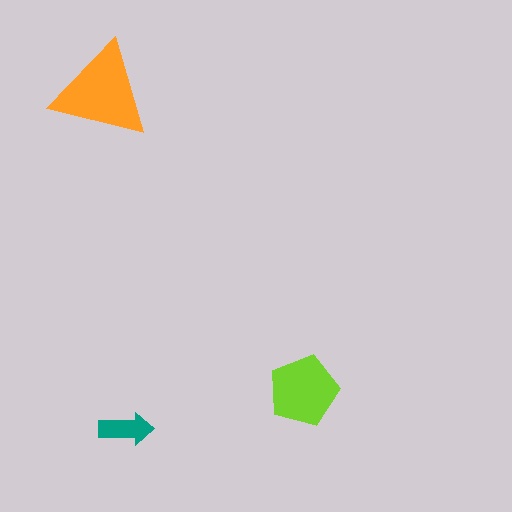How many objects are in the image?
There are 3 objects in the image.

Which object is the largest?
The orange triangle.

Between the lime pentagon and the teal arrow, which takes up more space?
The lime pentagon.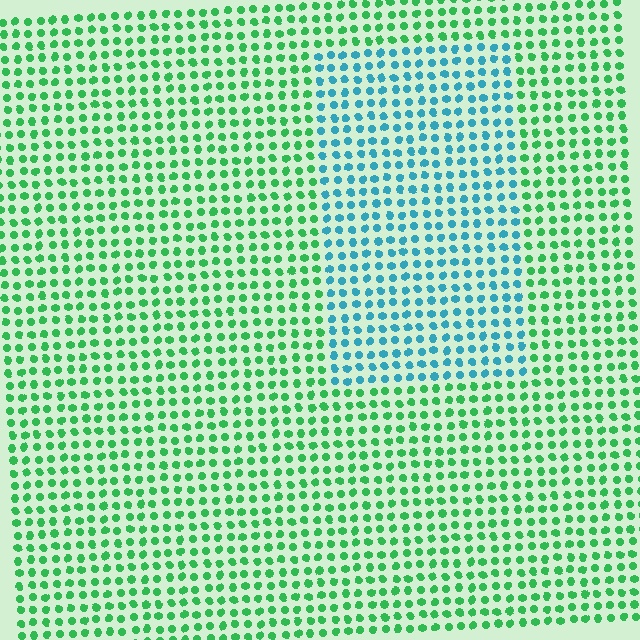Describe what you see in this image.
The image is filled with small green elements in a uniform arrangement. A rectangle-shaped region is visible where the elements are tinted to a slightly different hue, forming a subtle color boundary.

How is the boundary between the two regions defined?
The boundary is defined purely by a slight shift in hue (about 55 degrees). Spacing, size, and orientation are identical on both sides.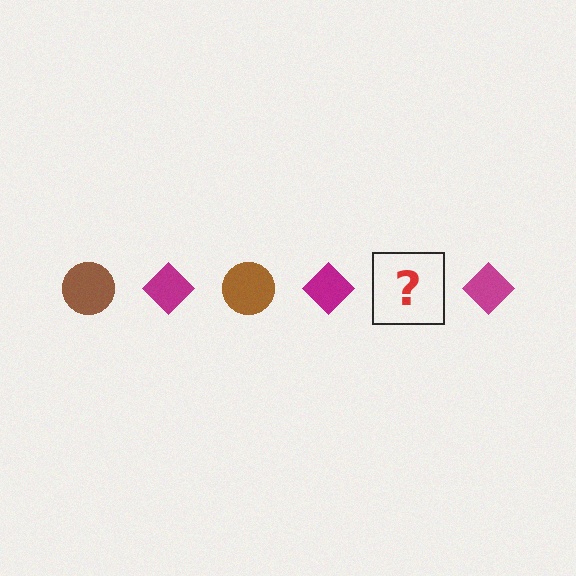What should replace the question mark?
The question mark should be replaced with a brown circle.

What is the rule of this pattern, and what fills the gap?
The rule is that the pattern alternates between brown circle and magenta diamond. The gap should be filled with a brown circle.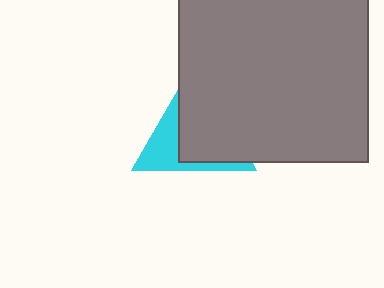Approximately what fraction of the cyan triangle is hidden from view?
Roughly 64% of the cyan triangle is hidden behind the gray square.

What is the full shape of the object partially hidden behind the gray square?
The partially hidden object is a cyan triangle.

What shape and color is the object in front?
The object in front is a gray square.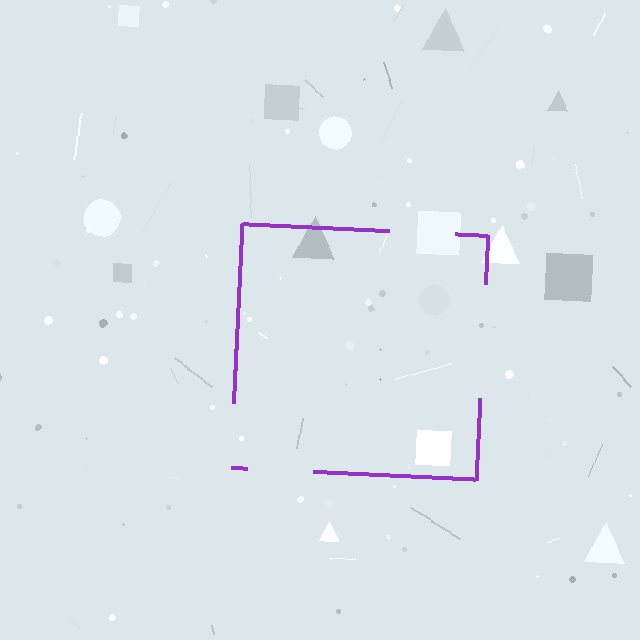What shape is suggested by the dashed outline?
The dashed outline suggests a square.